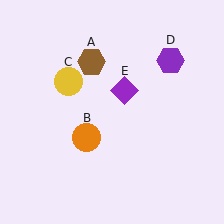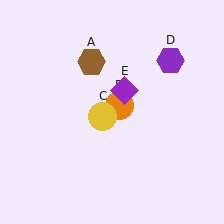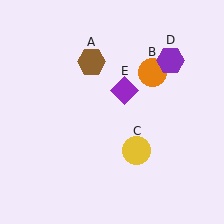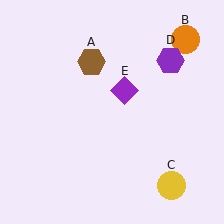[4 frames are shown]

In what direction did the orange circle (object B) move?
The orange circle (object B) moved up and to the right.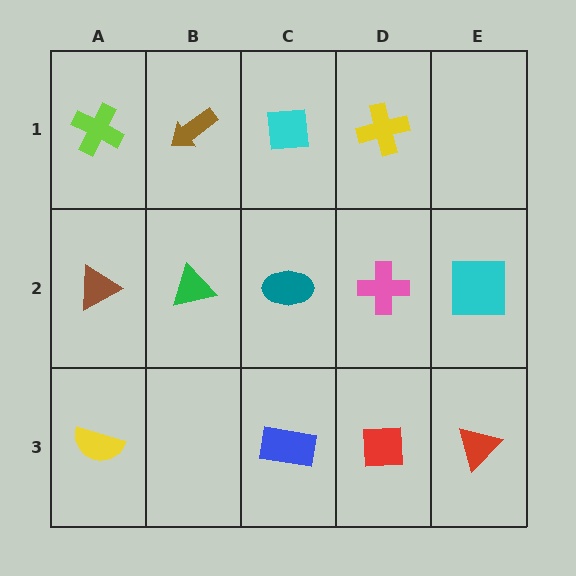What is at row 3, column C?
A blue rectangle.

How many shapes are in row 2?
5 shapes.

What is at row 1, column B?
A brown arrow.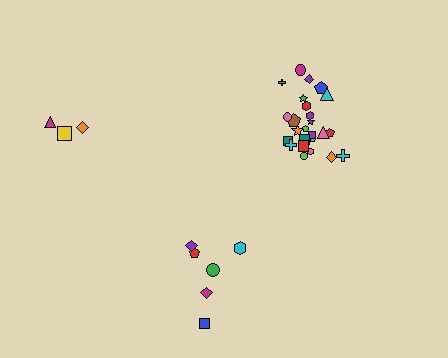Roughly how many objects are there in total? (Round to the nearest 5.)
Roughly 35 objects in total.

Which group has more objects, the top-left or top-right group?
The top-right group.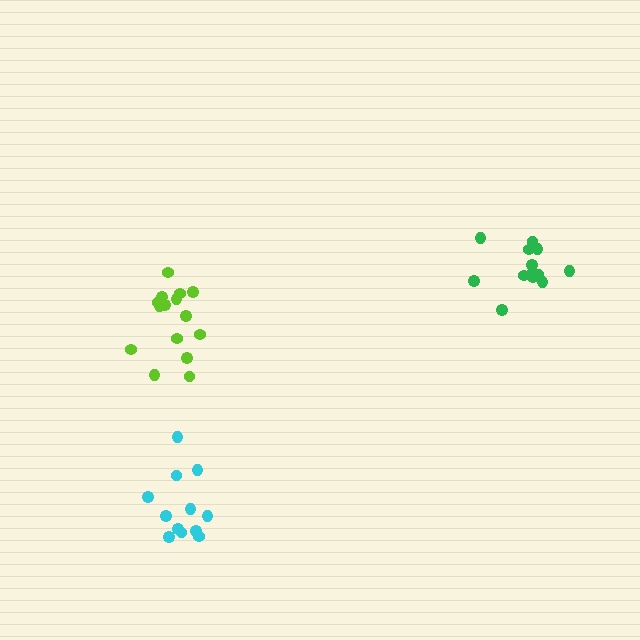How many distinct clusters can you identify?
There are 3 distinct clusters.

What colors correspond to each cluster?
The clusters are colored: green, lime, cyan.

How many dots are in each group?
Group 1: 14 dots, Group 2: 15 dots, Group 3: 12 dots (41 total).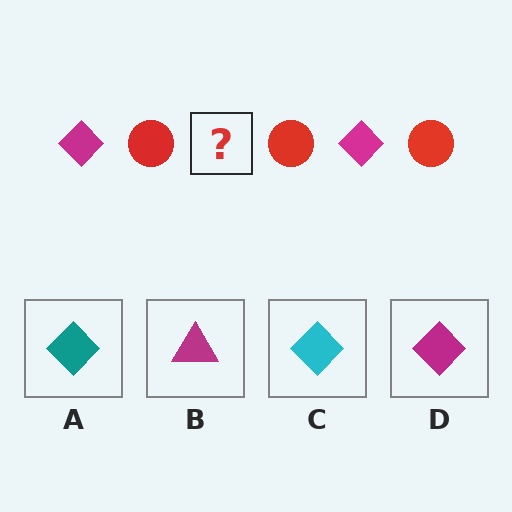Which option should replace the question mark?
Option D.